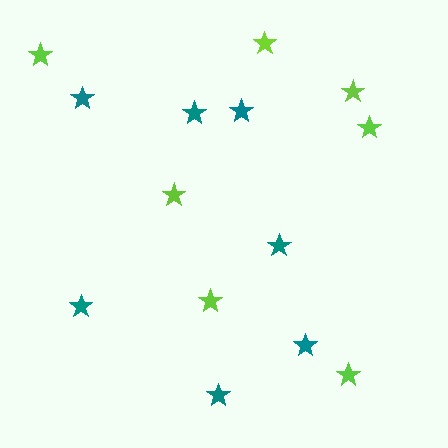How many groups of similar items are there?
There are 2 groups: one group of teal stars (7) and one group of lime stars (7).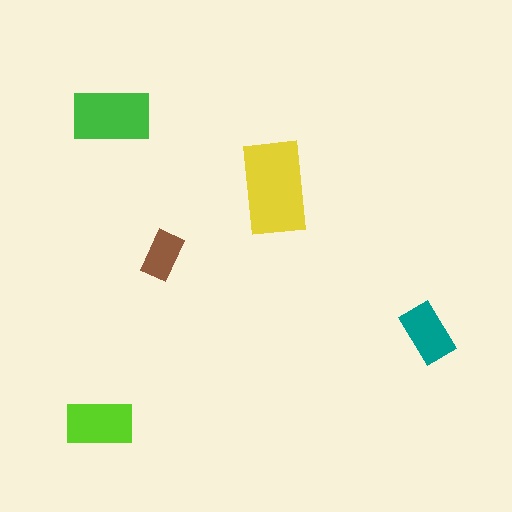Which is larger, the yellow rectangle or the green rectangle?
The yellow one.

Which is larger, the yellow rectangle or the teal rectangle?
The yellow one.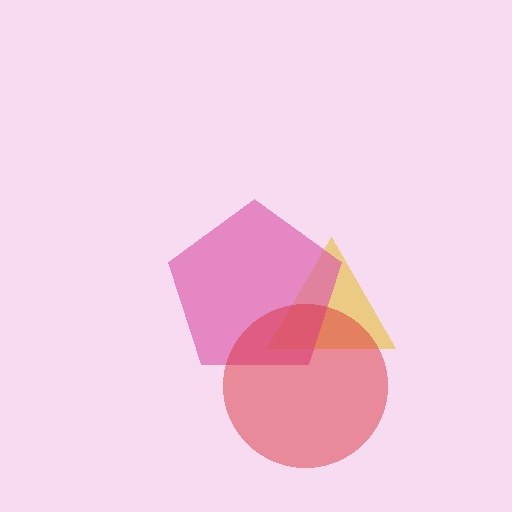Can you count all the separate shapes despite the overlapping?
Yes, there are 3 separate shapes.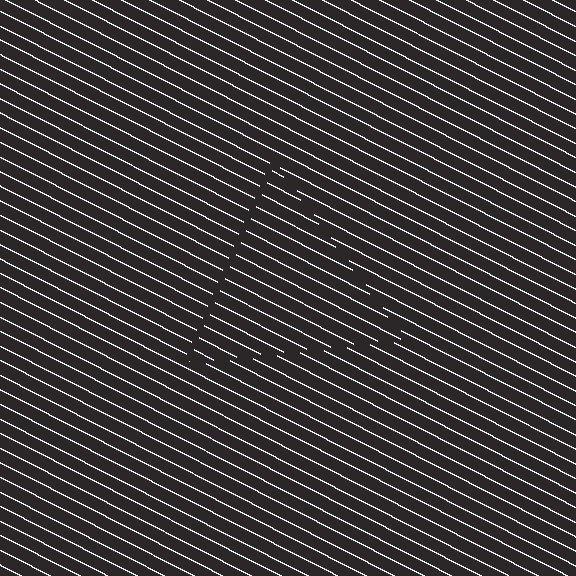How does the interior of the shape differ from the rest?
The interior of the shape contains the same grating, shifted by half a period — the contour is defined by the phase discontinuity where line-ends from the inner and outer gratings abut.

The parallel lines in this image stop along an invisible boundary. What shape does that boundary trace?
An illusory triangle. The interior of the shape contains the same grating, shifted by half a period — the contour is defined by the phase discontinuity where line-ends from the inner and outer gratings abut.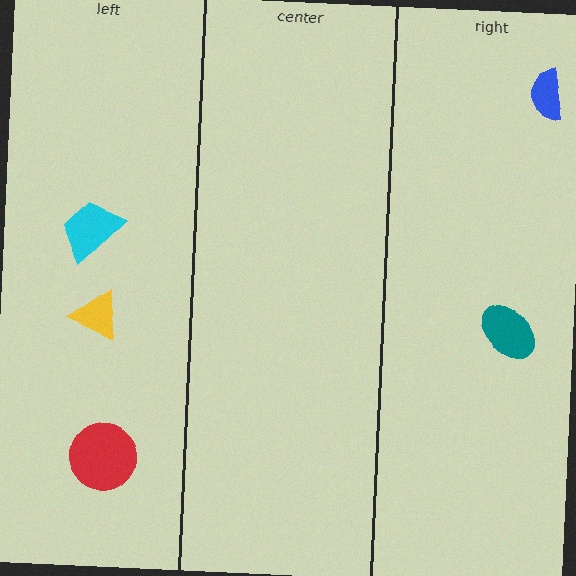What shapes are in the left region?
The yellow triangle, the red circle, the cyan trapezoid.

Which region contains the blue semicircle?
The right region.